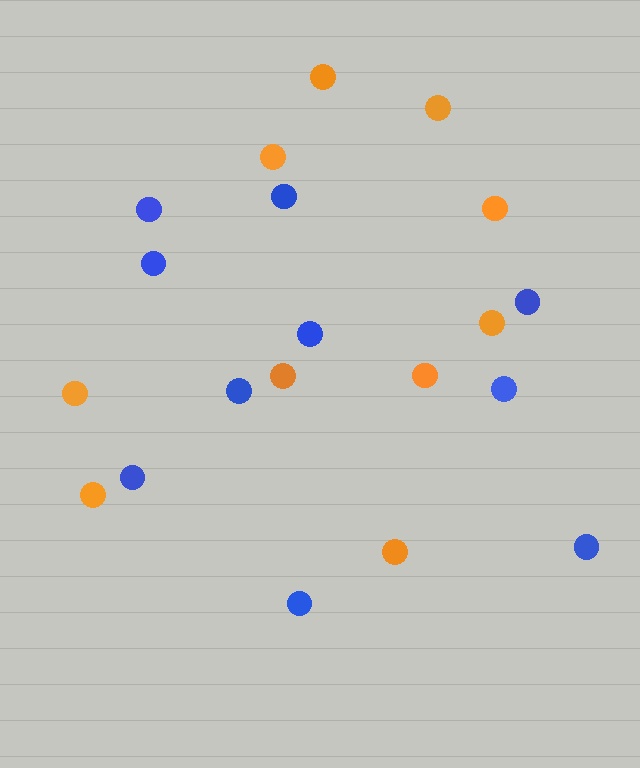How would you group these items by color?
There are 2 groups: one group of orange circles (10) and one group of blue circles (10).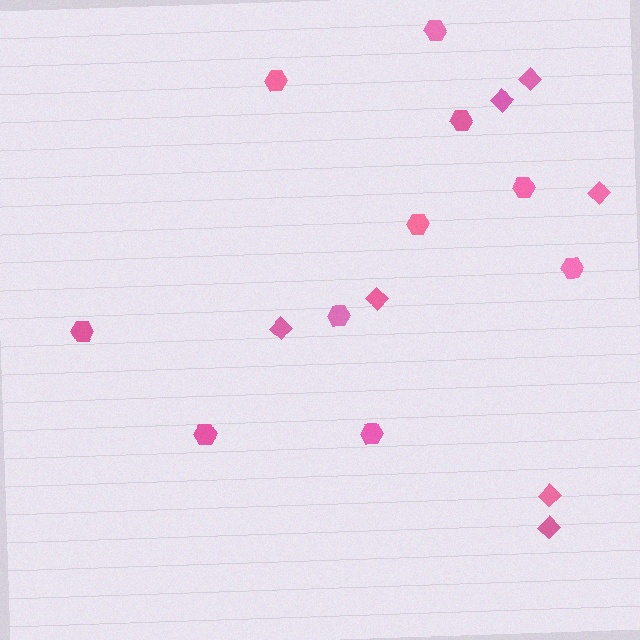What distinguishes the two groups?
There are 2 groups: one group of diamonds (7) and one group of hexagons (10).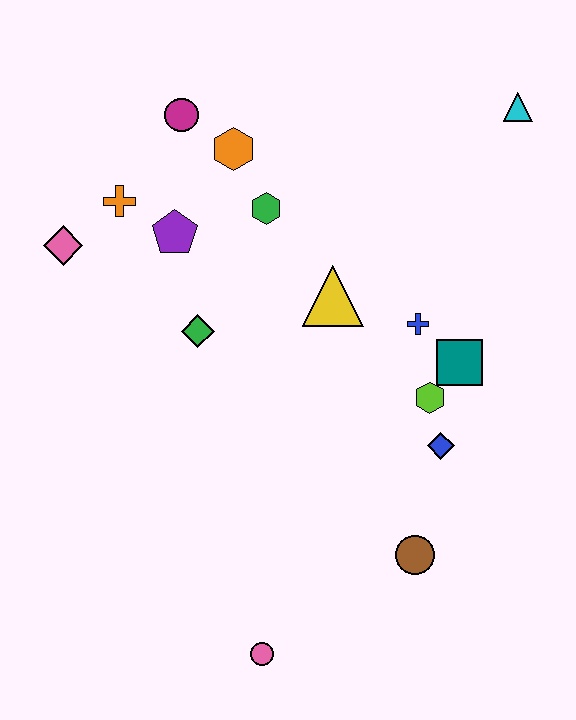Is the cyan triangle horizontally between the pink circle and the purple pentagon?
No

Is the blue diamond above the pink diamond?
No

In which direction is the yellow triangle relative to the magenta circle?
The yellow triangle is below the magenta circle.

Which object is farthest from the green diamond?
The cyan triangle is farthest from the green diamond.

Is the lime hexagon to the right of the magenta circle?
Yes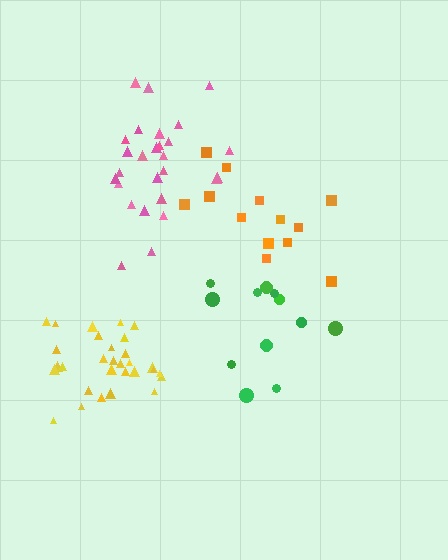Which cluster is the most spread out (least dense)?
Green.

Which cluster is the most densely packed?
Yellow.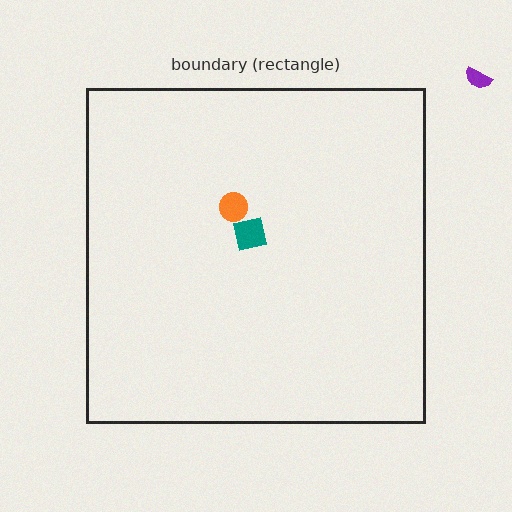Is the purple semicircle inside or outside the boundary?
Outside.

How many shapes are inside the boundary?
2 inside, 1 outside.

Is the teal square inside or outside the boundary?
Inside.